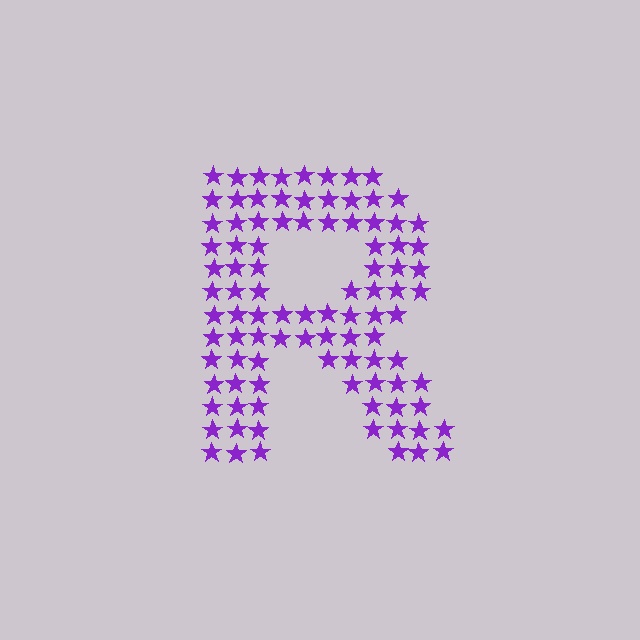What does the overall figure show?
The overall figure shows the letter R.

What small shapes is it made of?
It is made of small stars.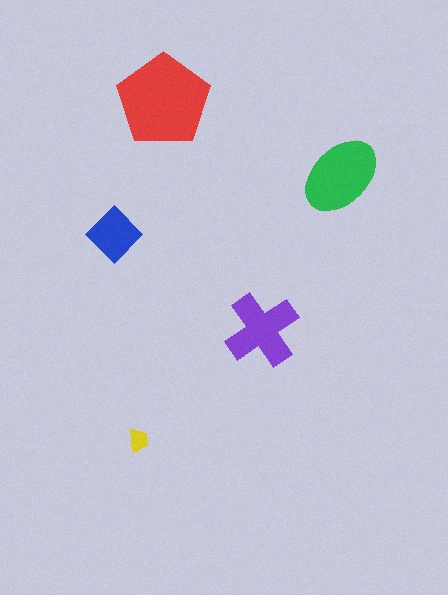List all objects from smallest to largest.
The yellow trapezoid, the blue diamond, the purple cross, the green ellipse, the red pentagon.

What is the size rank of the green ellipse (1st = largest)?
2nd.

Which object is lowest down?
The yellow trapezoid is bottommost.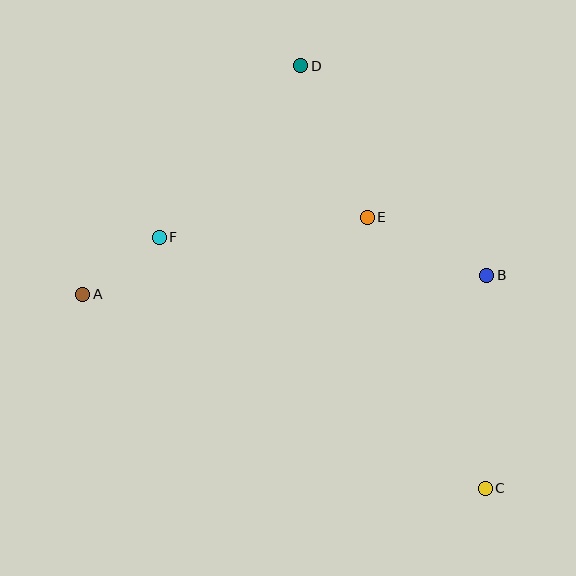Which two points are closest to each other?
Points A and F are closest to each other.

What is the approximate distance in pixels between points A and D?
The distance between A and D is approximately 316 pixels.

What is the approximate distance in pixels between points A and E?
The distance between A and E is approximately 295 pixels.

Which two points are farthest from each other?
Points C and D are farthest from each other.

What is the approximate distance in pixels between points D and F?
The distance between D and F is approximately 223 pixels.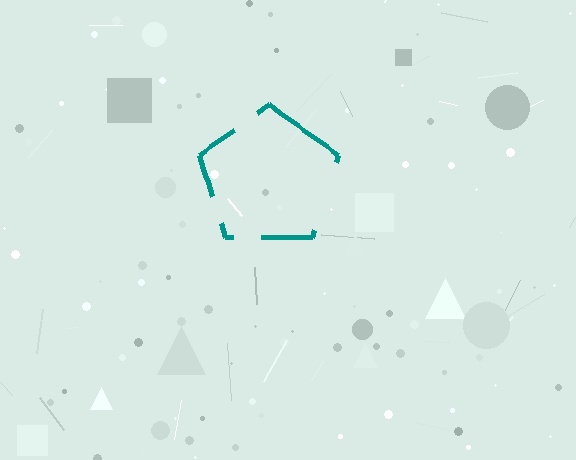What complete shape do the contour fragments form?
The contour fragments form a pentagon.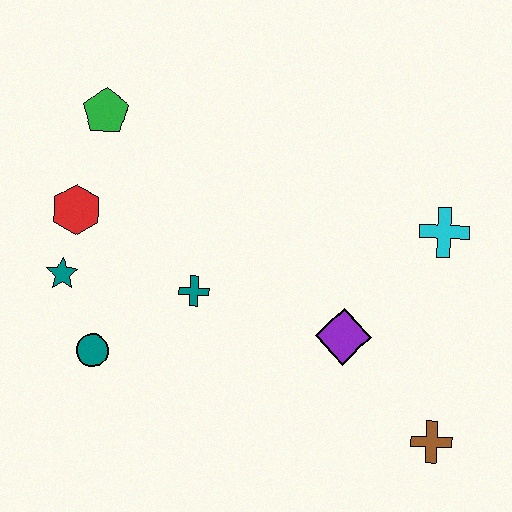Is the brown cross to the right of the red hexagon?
Yes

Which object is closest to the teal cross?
The teal circle is closest to the teal cross.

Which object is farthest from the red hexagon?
The brown cross is farthest from the red hexagon.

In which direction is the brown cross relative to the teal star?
The brown cross is to the right of the teal star.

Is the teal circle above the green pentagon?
No